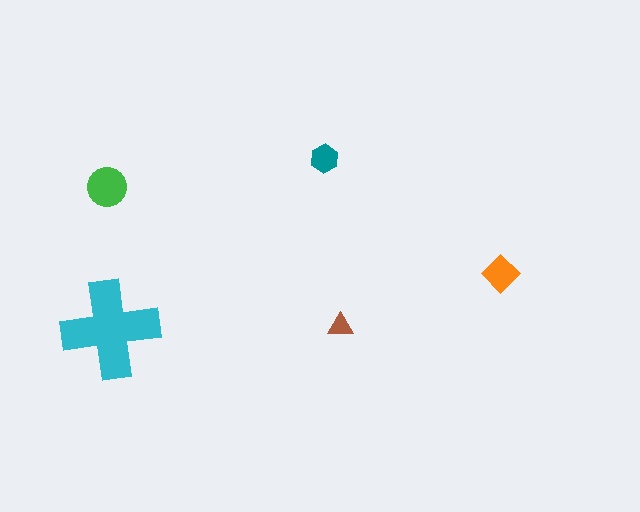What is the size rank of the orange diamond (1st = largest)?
3rd.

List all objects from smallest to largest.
The brown triangle, the teal hexagon, the orange diamond, the green circle, the cyan cross.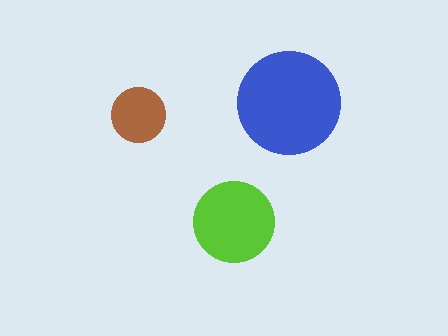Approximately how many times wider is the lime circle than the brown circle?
About 1.5 times wider.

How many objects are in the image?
There are 3 objects in the image.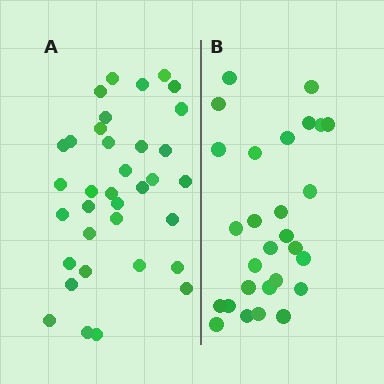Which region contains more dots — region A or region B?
Region A (the left region) has more dots.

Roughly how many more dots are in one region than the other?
Region A has roughly 8 or so more dots than region B.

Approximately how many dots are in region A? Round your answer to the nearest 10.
About 40 dots. (The exact count is 35, which rounds to 40.)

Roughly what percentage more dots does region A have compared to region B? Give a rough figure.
About 25% more.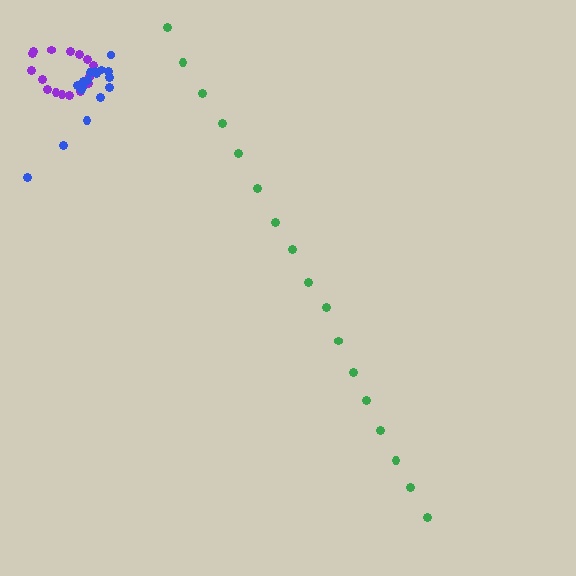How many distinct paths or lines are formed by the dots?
There are 3 distinct paths.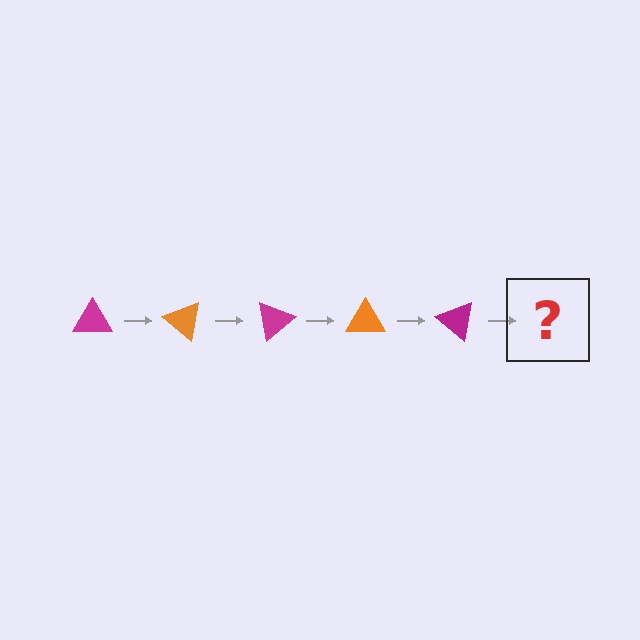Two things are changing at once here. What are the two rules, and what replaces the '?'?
The two rules are that it rotates 40 degrees each step and the color cycles through magenta and orange. The '?' should be an orange triangle, rotated 200 degrees from the start.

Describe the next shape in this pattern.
It should be an orange triangle, rotated 200 degrees from the start.